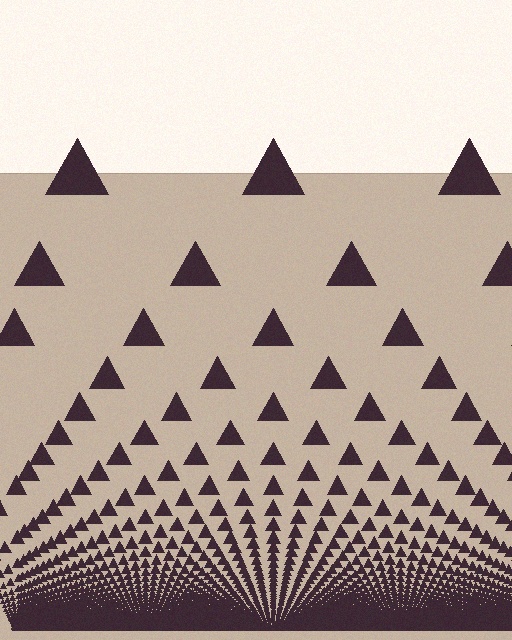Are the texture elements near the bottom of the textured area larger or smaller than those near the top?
Smaller. The gradient is inverted — elements near the bottom are smaller and denser.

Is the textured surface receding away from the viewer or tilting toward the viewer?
The surface appears to tilt toward the viewer. Texture elements get larger and sparser toward the top.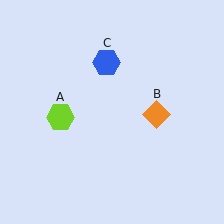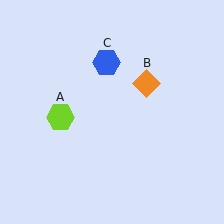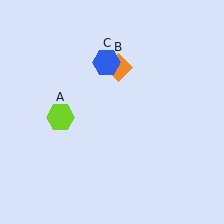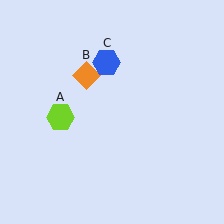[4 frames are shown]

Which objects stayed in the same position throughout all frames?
Lime hexagon (object A) and blue hexagon (object C) remained stationary.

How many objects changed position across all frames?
1 object changed position: orange diamond (object B).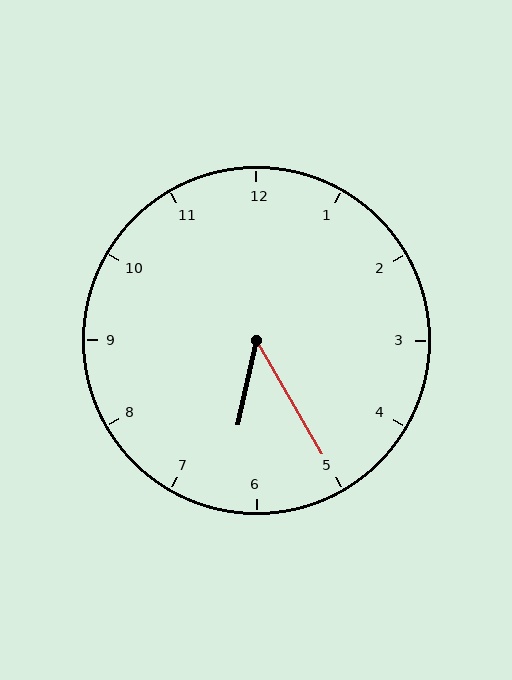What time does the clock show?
6:25.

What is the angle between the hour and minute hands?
Approximately 42 degrees.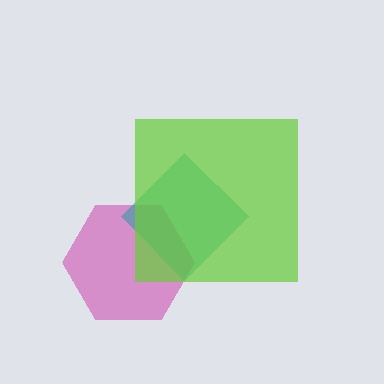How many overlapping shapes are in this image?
There are 3 overlapping shapes in the image.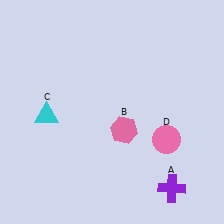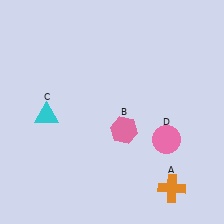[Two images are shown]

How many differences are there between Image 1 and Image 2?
There is 1 difference between the two images.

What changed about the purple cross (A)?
In Image 1, A is purple. In Image 2, it changed to orange.